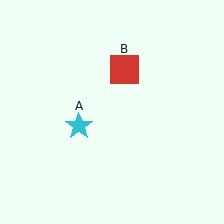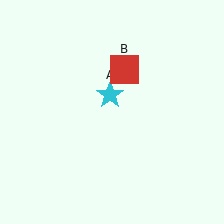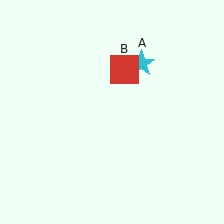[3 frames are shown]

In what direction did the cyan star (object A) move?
The cyan star (object A) moved up and to the right.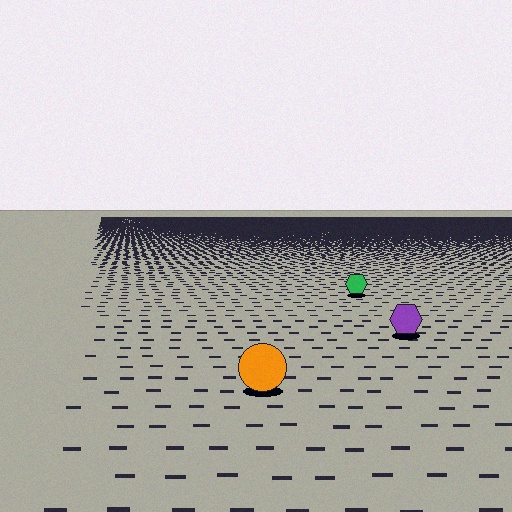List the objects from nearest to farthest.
From nearest to farthest: the orange circle, the purple hexagon, the green hexagon.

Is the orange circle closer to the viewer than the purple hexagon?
Yes. The orange circle is closer — you can tell from the texture gradient: the ground texture is coarser near it.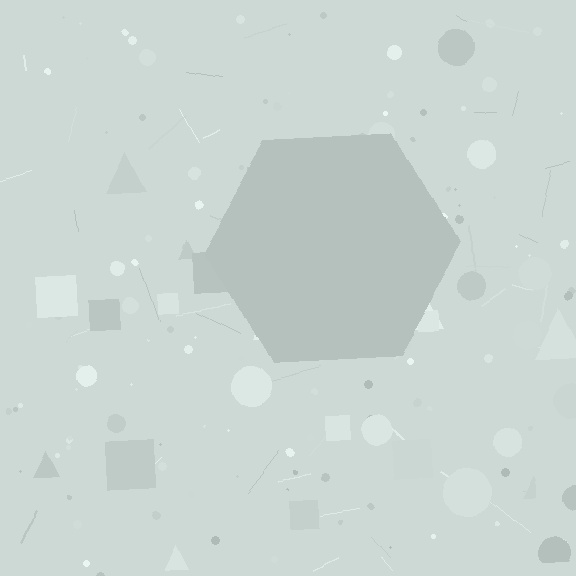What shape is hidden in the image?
A hexagon is hidden in the image.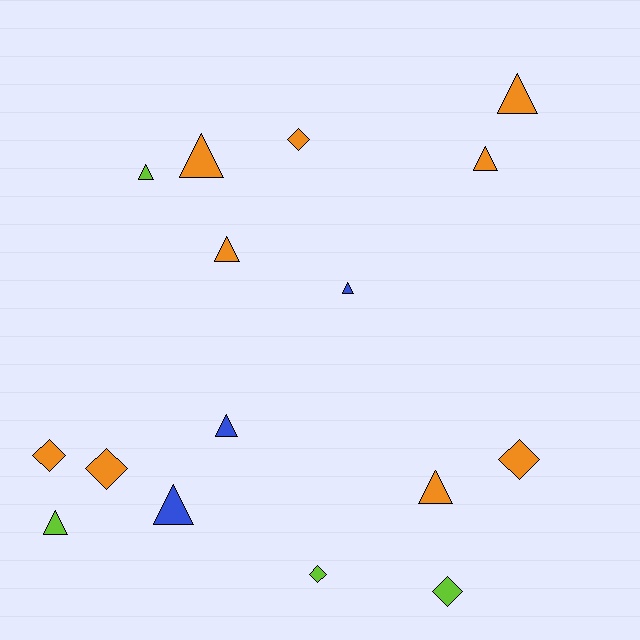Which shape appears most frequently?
Triangle, with 10 objects.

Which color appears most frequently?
Orange, with 9 objects.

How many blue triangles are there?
There are 3 blue triangles.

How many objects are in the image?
There are 16 objects.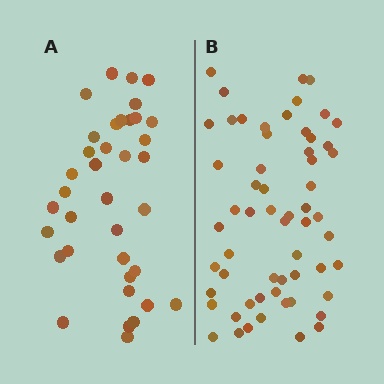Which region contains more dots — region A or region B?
Region B (the right region) has more dots.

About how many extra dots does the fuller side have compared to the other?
Region B has approximately 20 more dots than region A.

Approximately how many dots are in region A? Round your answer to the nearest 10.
About 40 dots. (The exact count is 37, which rounds to 40.)